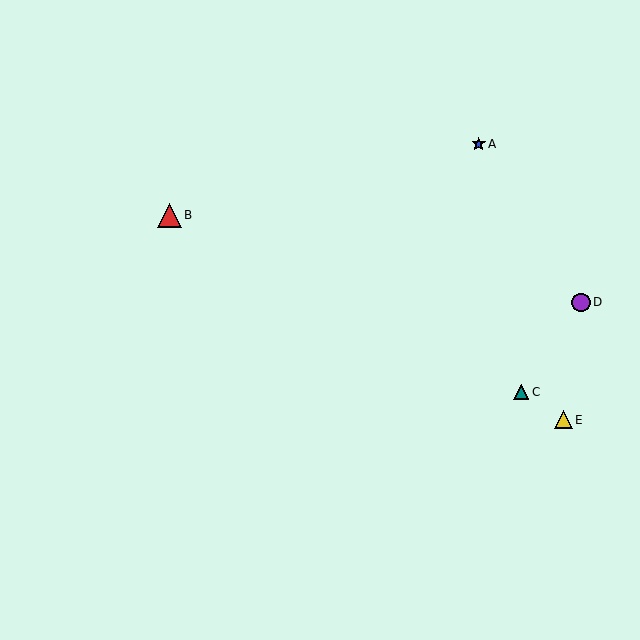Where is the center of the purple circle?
The center of the purple circle is at (581, 302).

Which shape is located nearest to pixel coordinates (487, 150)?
The blue star (labeled A) at (479, 144) is nearest to that location.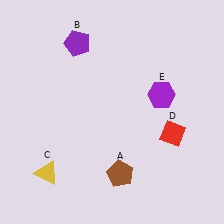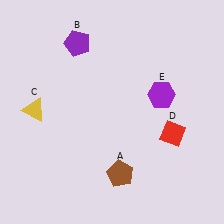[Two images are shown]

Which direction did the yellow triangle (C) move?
The yellow triangle (C) moved up.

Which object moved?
The yellow triangle (C) moved up.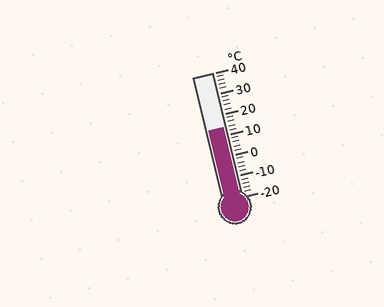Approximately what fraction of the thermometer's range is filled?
The thermometer is filled to approximately 55% of its range.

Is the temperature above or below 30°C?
The temperature is below 30°C.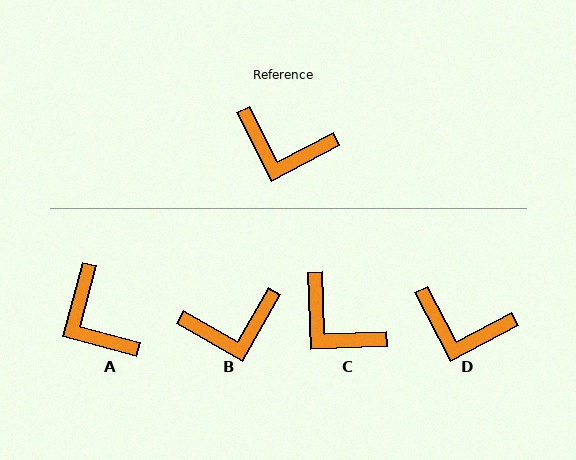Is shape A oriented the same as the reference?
No, it is off by about 42 degrees.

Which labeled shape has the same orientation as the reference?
D.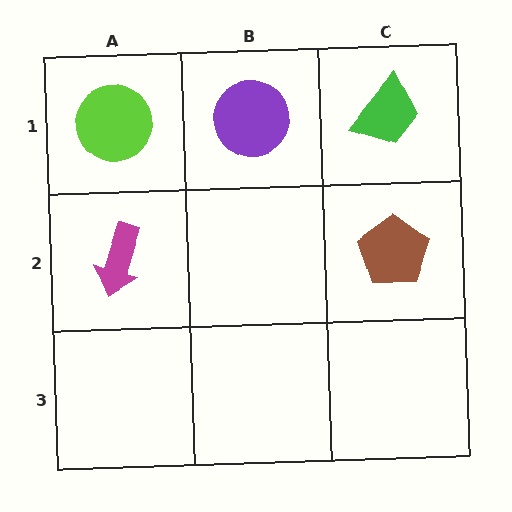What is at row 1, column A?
A lime circle.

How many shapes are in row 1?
3 shapes.